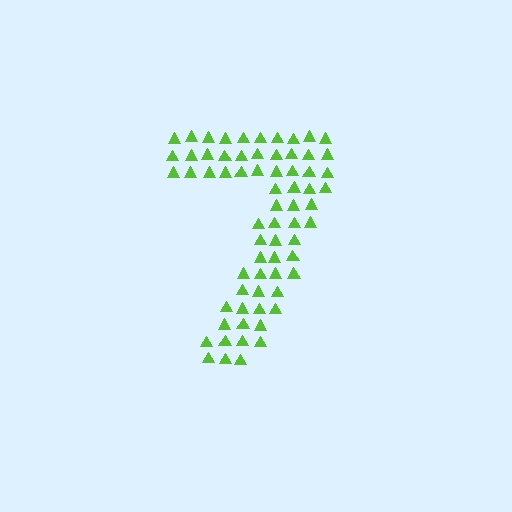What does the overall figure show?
The overall figure shows the digit 7.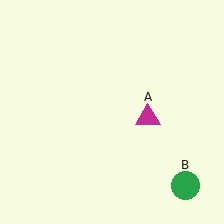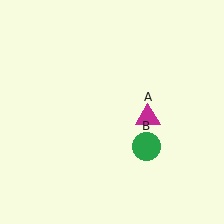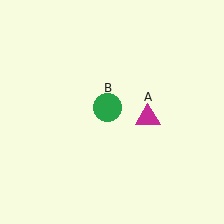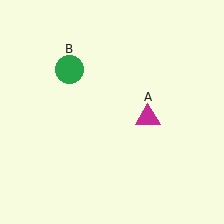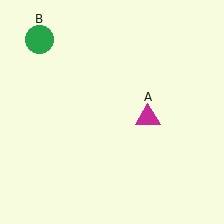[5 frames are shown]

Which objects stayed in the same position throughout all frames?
Magenta triangle (object A) remained stationary.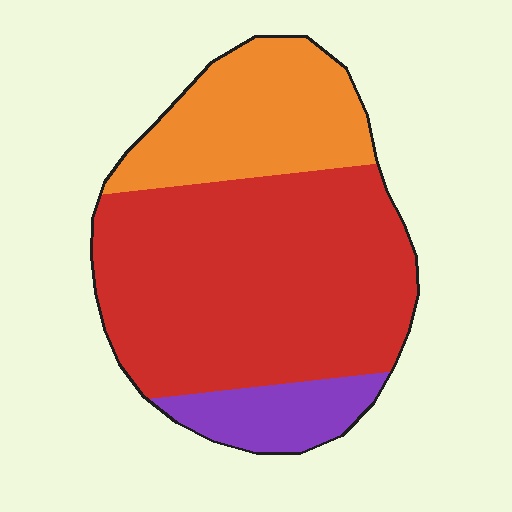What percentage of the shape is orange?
Orange takes up about one quarter (1/4) of the shape.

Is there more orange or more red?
Red.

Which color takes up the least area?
Purple, at roughly 10%.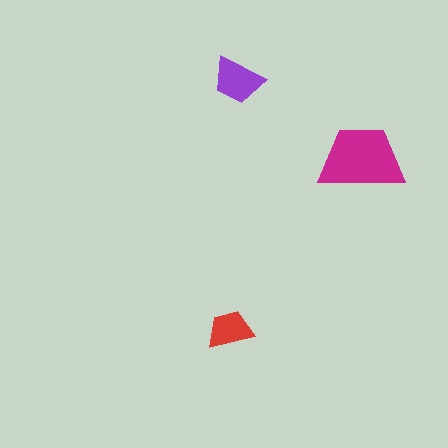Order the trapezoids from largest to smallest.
the magenta one, the purple one, the red one.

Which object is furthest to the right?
The magenta trapezoid is rightmost.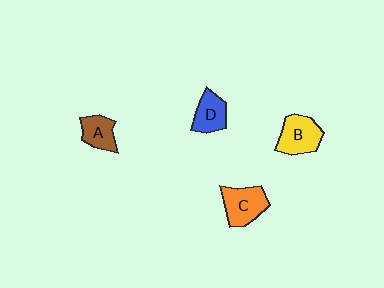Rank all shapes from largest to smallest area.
From largest to smallest: C (orange), B (yellow), D (blue), A (brown).